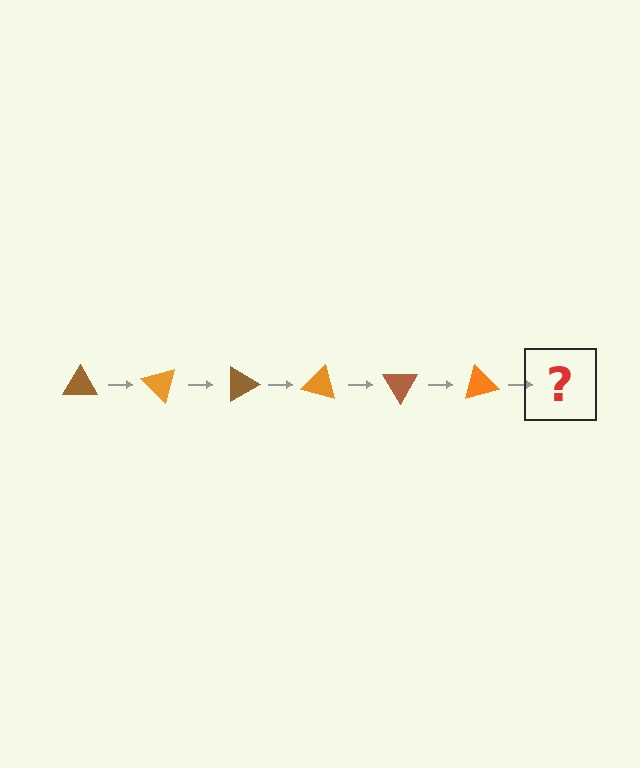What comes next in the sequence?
The next element should be a brown triangle, rotated 270 degrees from the start.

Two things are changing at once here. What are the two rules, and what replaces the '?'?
The two rules are that it rotates 45 degrees each step and the color cycles through brown and orange. The '?' should be a brown triangle, rotated 270 degrees from the start.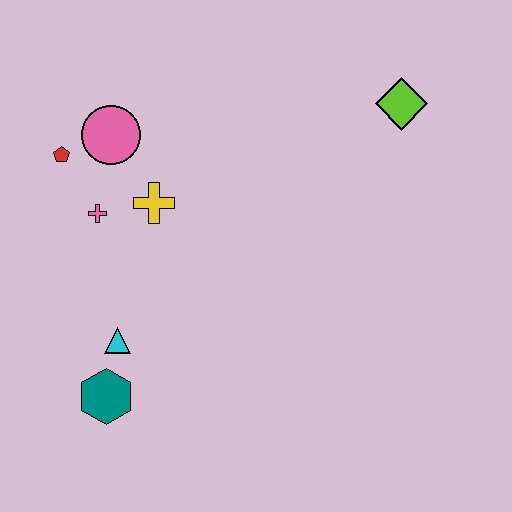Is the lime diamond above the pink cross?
Yes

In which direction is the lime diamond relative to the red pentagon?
The lime diamond is to the right of the red pentagon.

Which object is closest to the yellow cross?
The pink cross is closest to the yellow cross.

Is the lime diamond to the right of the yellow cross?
Yes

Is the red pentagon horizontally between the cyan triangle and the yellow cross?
No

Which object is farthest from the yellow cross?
The lime diamond is farthest from the yellow cross.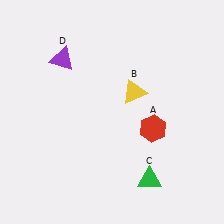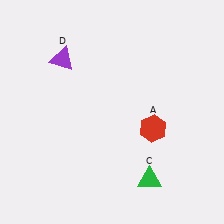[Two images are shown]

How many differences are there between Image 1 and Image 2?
There is 1 difference between the two images.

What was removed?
The yellow triangle (B) was removed in Image 2.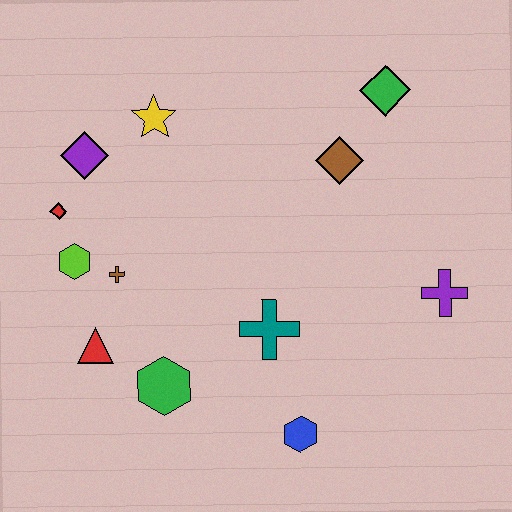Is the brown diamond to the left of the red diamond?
No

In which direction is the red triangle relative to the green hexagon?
The red triangle is to the left of the green hexagon.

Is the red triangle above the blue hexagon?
Yes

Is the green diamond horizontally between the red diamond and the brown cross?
No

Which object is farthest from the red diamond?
The purple cross is farthest from the red diamond.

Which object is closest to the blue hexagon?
The teal cross is closest to the blue hexagon.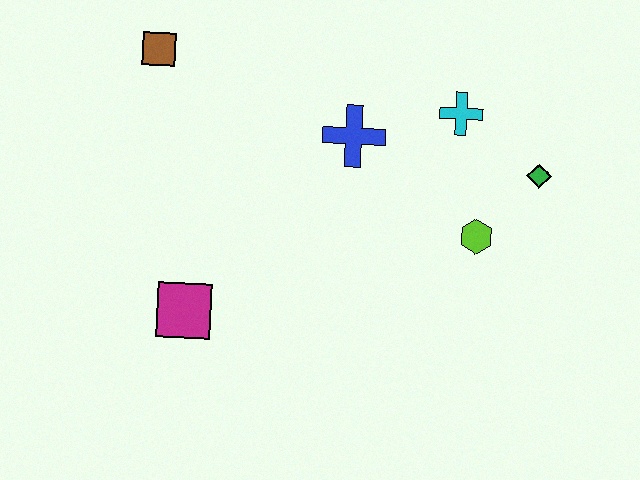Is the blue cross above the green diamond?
Yes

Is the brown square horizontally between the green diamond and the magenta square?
No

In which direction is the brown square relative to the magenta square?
The brown square is above the magenta square.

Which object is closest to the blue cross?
The cyan cross is closest to the blue cross.